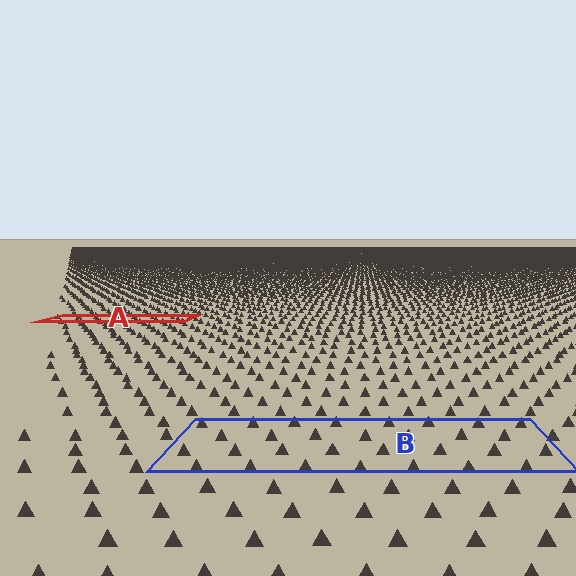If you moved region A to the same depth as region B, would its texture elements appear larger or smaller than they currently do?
They would appear larger. At a closer depth, the same texture elements are projected at a bigger on-screen size.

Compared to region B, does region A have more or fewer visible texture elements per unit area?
Region A has more texture elements per unit area — they are packed more densely because it is farther away.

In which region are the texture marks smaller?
The texture marks are smaller in region A, because it is farther away.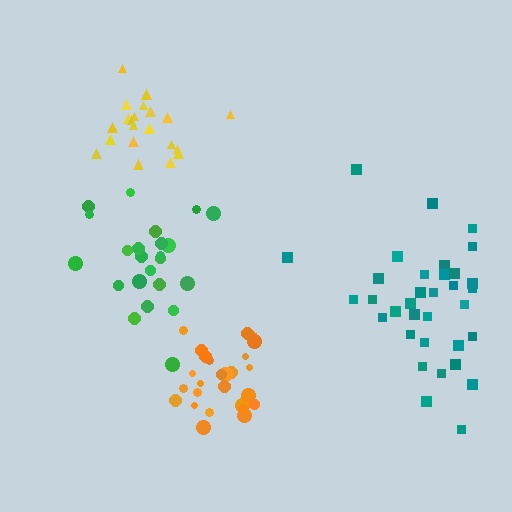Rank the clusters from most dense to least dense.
yellow, orange, green, teal.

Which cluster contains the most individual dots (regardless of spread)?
Teal (34).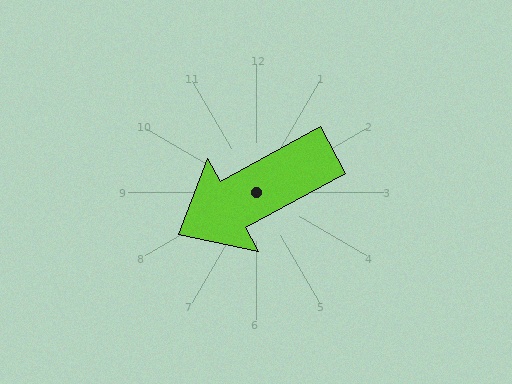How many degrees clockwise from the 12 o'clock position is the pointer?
Approximately 241 degrees.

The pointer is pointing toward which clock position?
Roughly 8 o'clock.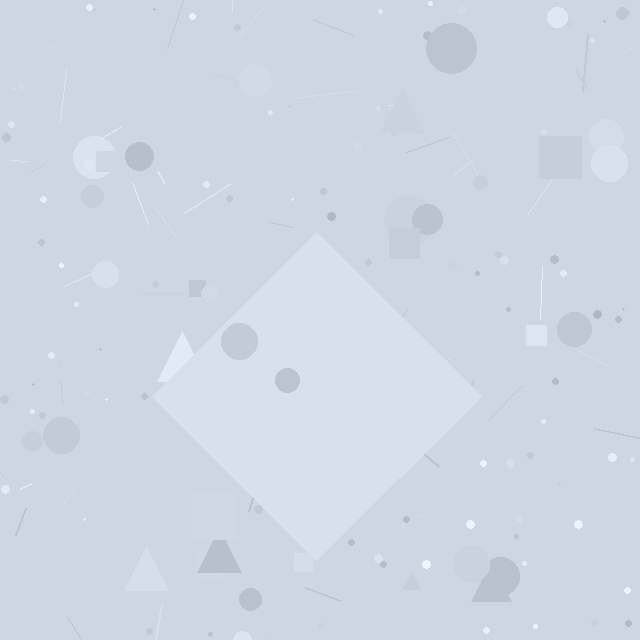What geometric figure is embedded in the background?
A diamond is embedded in the background.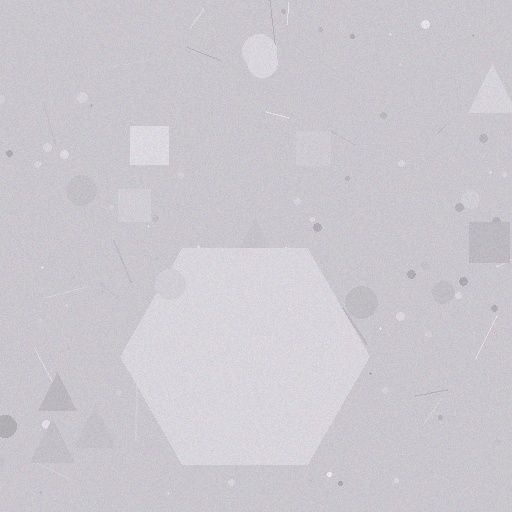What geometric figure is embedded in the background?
A hexagon is embedded in the background.